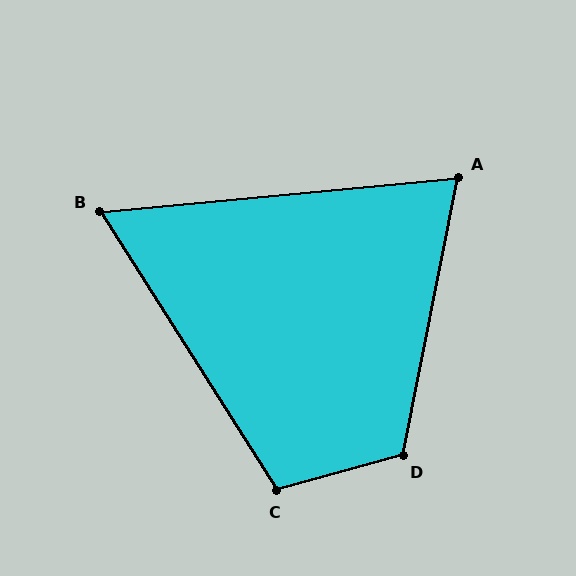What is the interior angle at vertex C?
Approximately 107 degrees (obtuse).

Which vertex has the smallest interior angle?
B, at approximately 63 degrees.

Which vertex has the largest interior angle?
D, at approximately 117 degrees.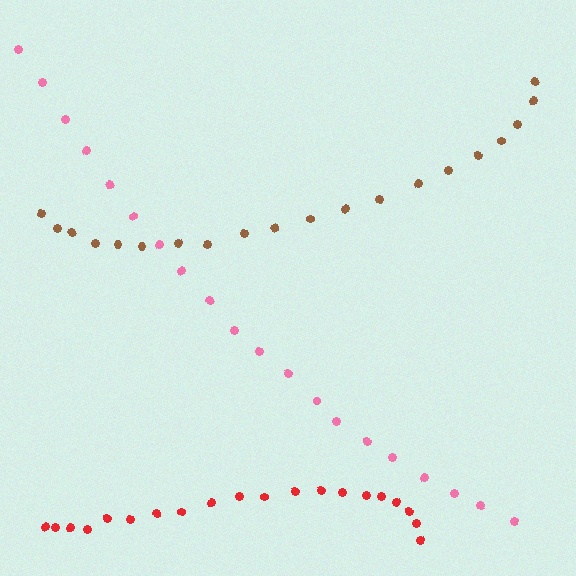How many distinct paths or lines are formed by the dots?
There are 3 distinct paths.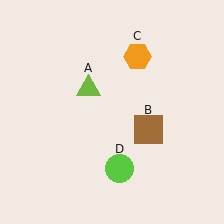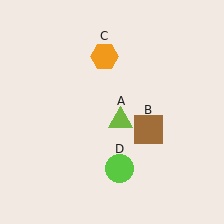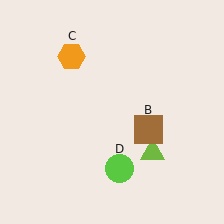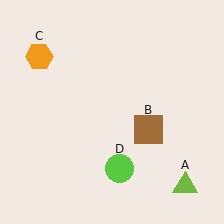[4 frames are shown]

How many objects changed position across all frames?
2 objects changed position: lime triangle (object A), orange hexagon (object C).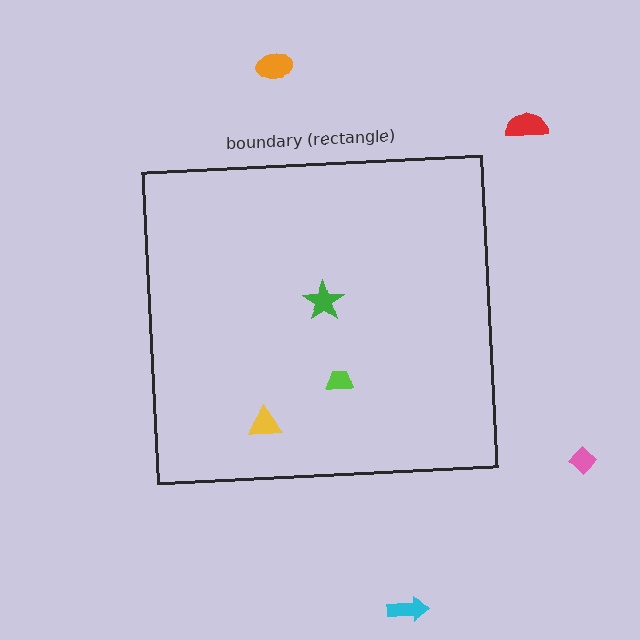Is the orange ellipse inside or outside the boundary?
Outside.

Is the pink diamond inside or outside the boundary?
Outside.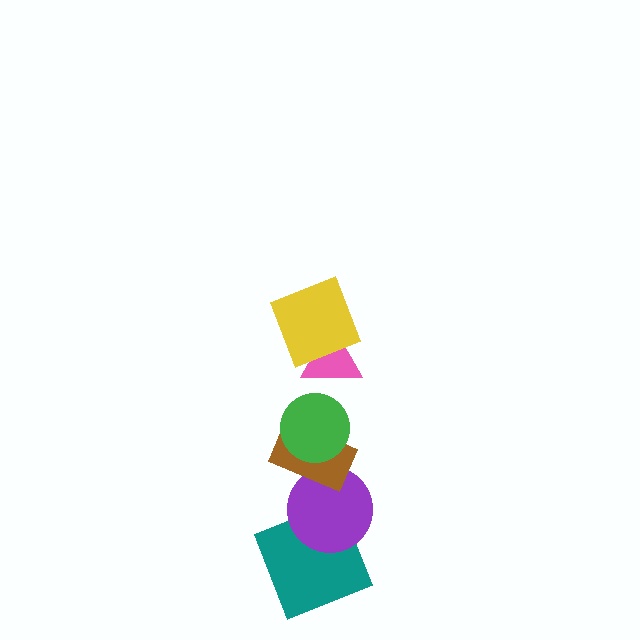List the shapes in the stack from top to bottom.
From top to bottom: the yellow square, the pink triangle, the green circle, the brown rectangle, the purple circle, the teal square.